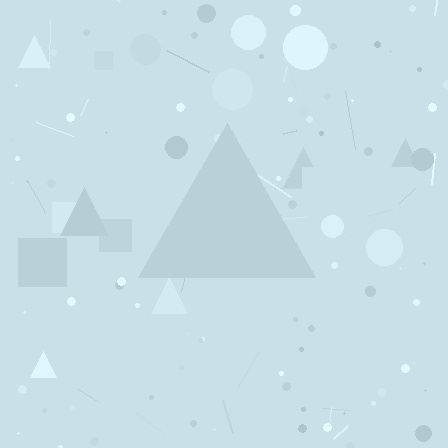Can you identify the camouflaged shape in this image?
The camouflaged shape is a triangle.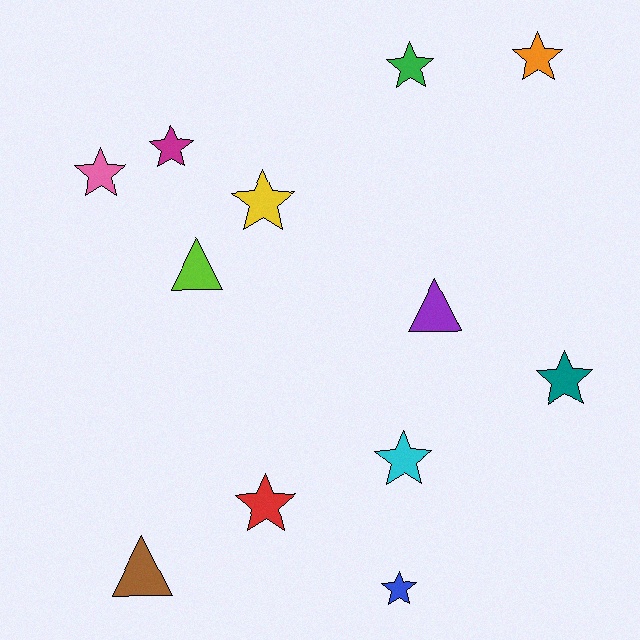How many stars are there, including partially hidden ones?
There are 9 stars.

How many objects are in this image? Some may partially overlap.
There are 12 objects.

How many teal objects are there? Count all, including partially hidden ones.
There is 1 teal object.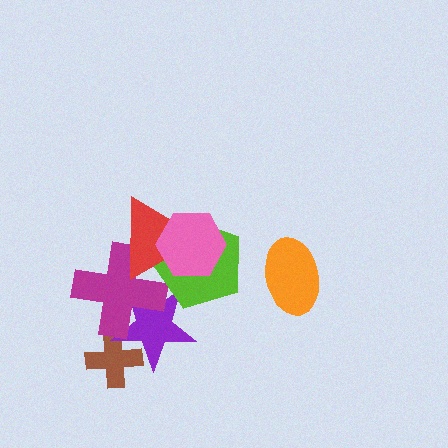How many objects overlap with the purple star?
3 objects overlap with the purple star.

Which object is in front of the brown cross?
The purple star is in front of the brown cross.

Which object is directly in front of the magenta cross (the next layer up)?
The lime pentagon is directly in front of the magenta cross.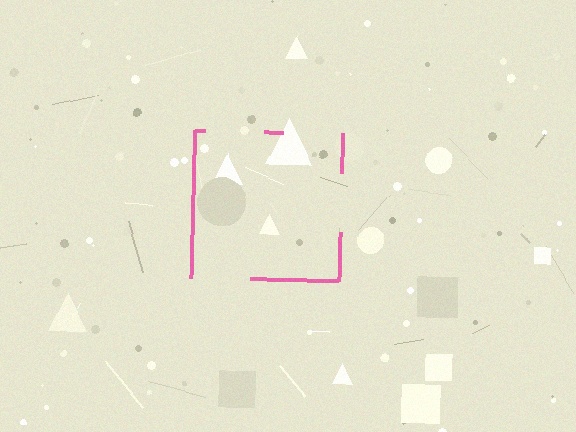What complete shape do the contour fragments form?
The contour fragments form a square.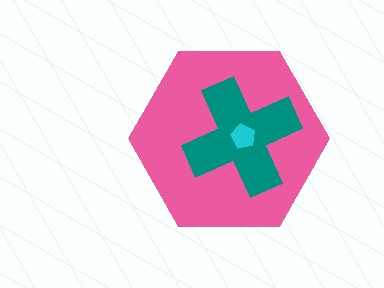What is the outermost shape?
The pink hexagon.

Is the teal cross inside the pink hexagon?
Yes.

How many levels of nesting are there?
3.